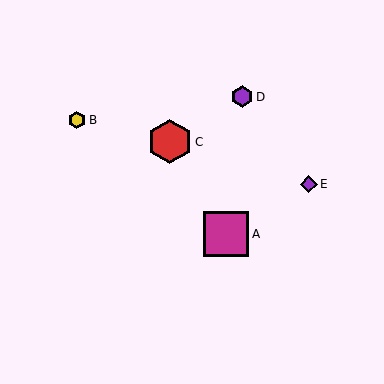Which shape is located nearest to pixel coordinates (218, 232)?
The magenta square (labeled A) at (226, 234) is nearest to that location.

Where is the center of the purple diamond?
The center of the purple diamond is at (309, 184).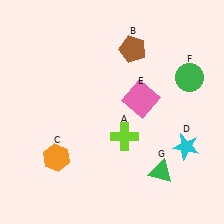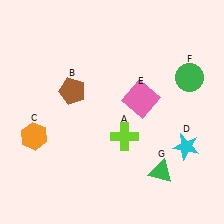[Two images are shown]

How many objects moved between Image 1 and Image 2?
2 objects moved between the two images.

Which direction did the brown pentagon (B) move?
The brown pentagon (B) moved left.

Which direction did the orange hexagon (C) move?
The orange hexagon (C) moved left.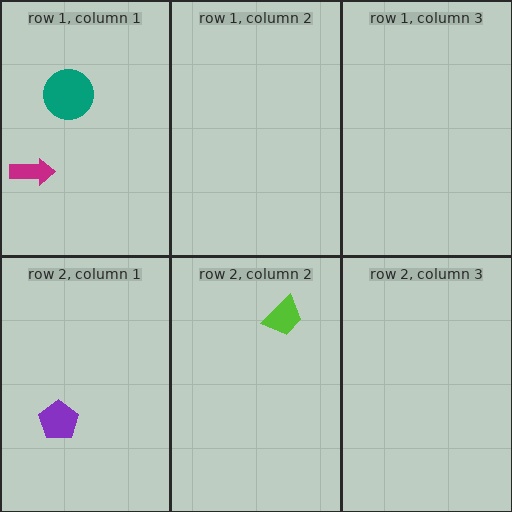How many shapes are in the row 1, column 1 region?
2.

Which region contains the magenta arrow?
The row 1, column 1 region.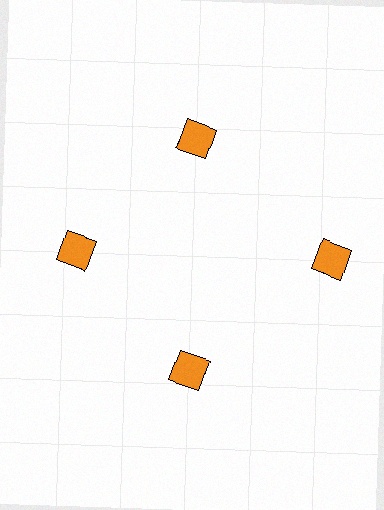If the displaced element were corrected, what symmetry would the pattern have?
It would have 4-fold rotational symmetry — the pattern would map onto itself every 90 degrees.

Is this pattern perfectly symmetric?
No. The 4 orange diamonds are arranged in a ring, but one element near the 3 o'clock position is pushed outward from the center, breaking the 4-fold rotational symmetry.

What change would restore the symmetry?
The symmetry would be restored by moving it inward, back onto the ring so that all 4 diamonds sit at equal angles and equal distance from the center.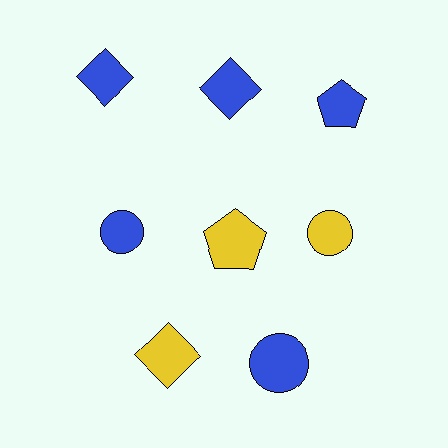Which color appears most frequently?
Blue, with 5 objects.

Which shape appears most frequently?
Diamond, with 3 objects.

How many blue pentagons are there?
There is 1 blue pentagon.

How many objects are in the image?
There are 8 objects.